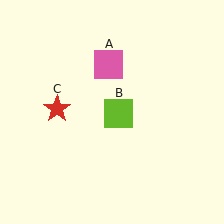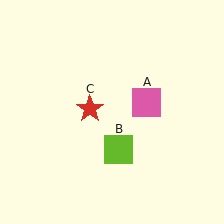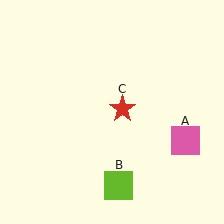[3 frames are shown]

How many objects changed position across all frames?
3 objects changed position: pink square (object A), lime square (object B), red star (object C).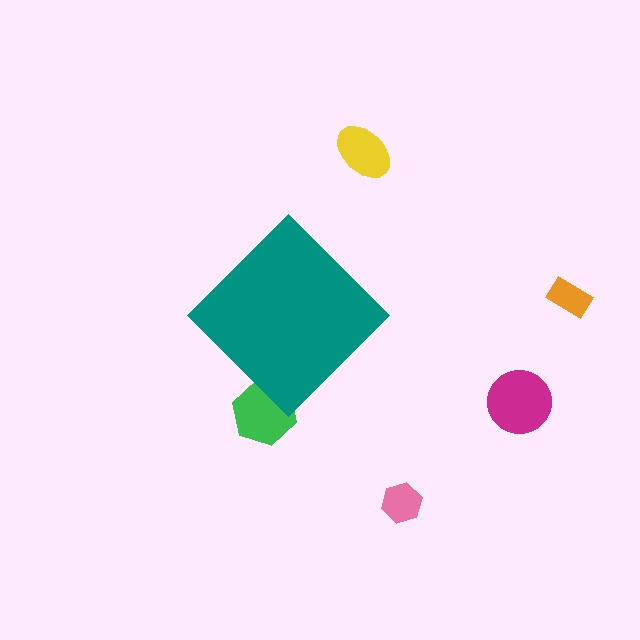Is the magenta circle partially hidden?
No, the magenta circle is fully visible.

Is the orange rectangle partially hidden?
No, the orange rectangle is fully visible.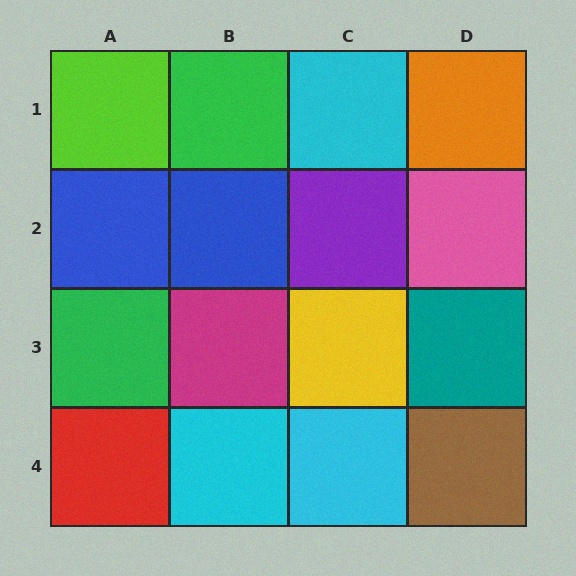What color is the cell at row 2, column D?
Pink.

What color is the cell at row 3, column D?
Teal.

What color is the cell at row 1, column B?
Green.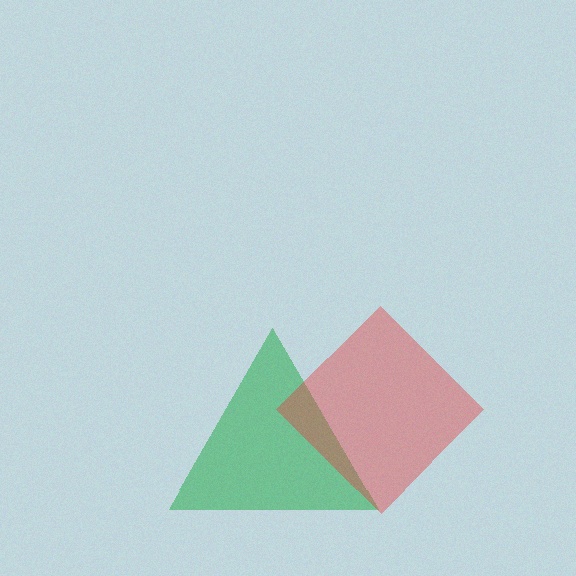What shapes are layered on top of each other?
The layered shapes are: a green triangle, a red diamond.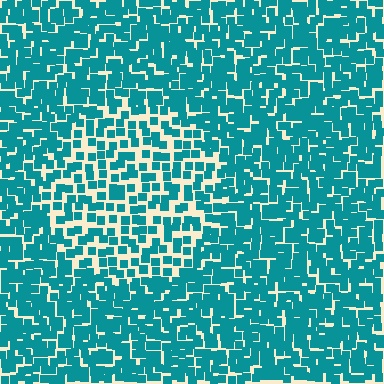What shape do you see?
I see a circle.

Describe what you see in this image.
The image contains small teal elements arranged at two different densities. A circle-shaped region is visible where the elements are less densely packed than the surrounding area.